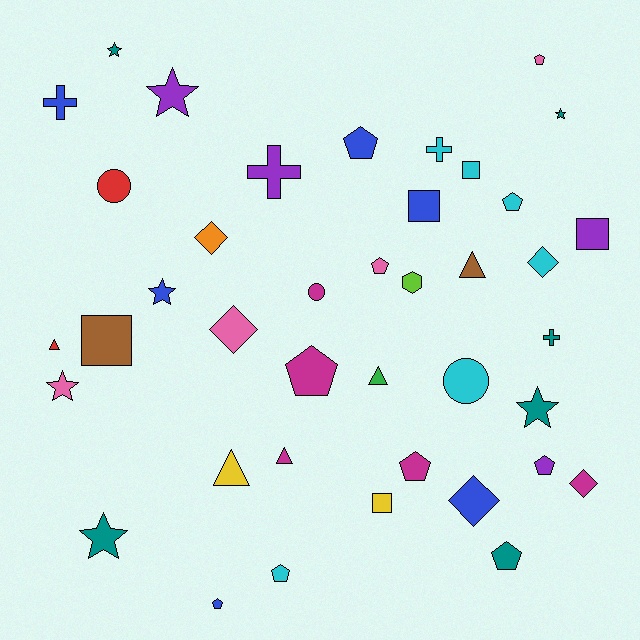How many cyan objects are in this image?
There are 6 cyan objects.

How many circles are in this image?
There are 3 circles.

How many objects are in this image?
There are 40 objects.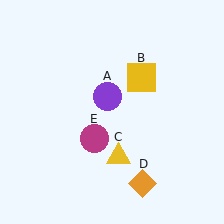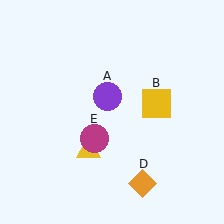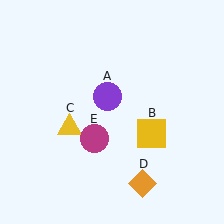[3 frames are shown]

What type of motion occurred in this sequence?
The yellow square (object B), yellow triangle (object C) rotated clockwise around the center of the scene.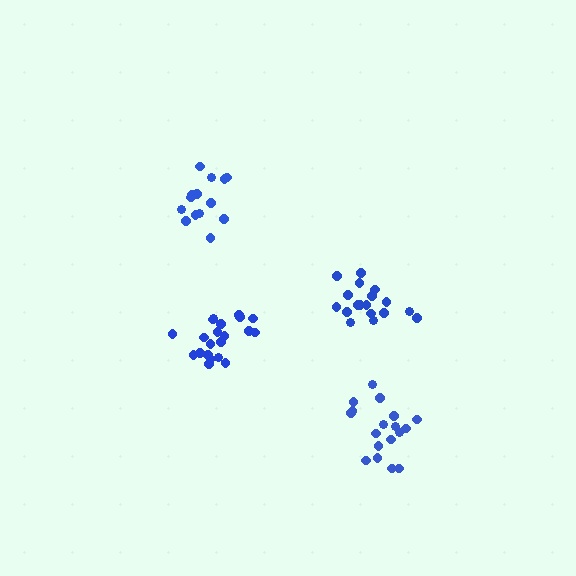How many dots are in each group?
Group 1: 18 dots, Group 2: 21 dots, Group 3: 15 dots, Group 4: 19 dots (73 total).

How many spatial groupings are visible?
There are 4 spatial groupings.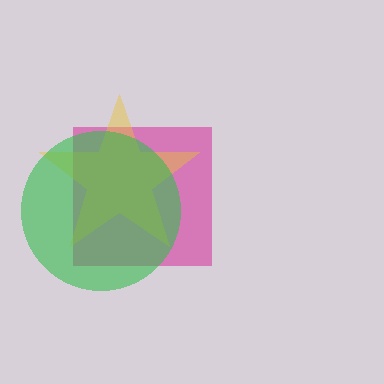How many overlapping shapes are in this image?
There are 3 overlapping shapes in the image.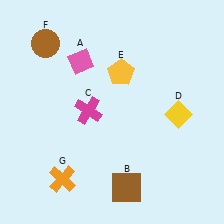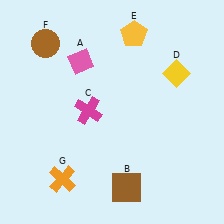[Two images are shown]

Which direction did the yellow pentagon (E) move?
The yellow pentagon (E) moved up.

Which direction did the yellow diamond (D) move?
The yellow diamond (D) moved up.